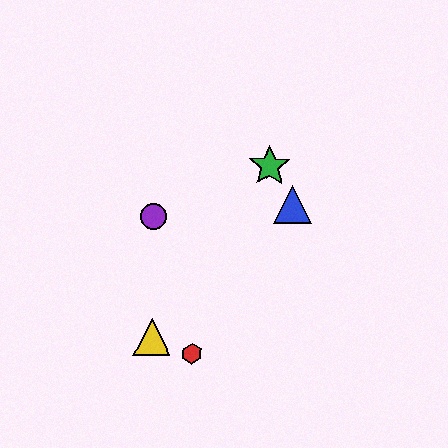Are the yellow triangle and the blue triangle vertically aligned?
No, the yellow triangle is at x≈152 and the blue triangle is at x≈293.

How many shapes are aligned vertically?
2 shapes (the yellow triangle, the purple circle) are aligned vertically.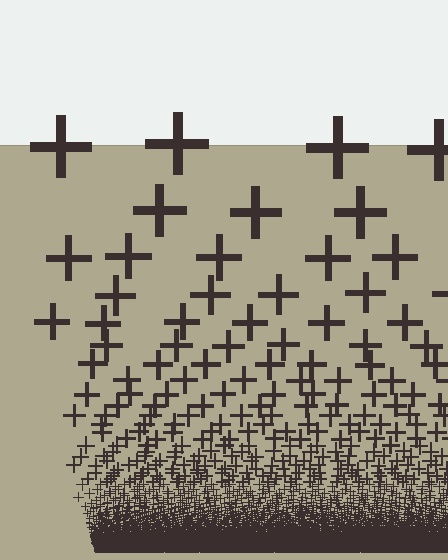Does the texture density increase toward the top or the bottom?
Density increases toward the bottom.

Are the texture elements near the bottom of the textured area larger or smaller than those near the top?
Smaller. The gradient is inverted — elements near the bottom are smaller and denser.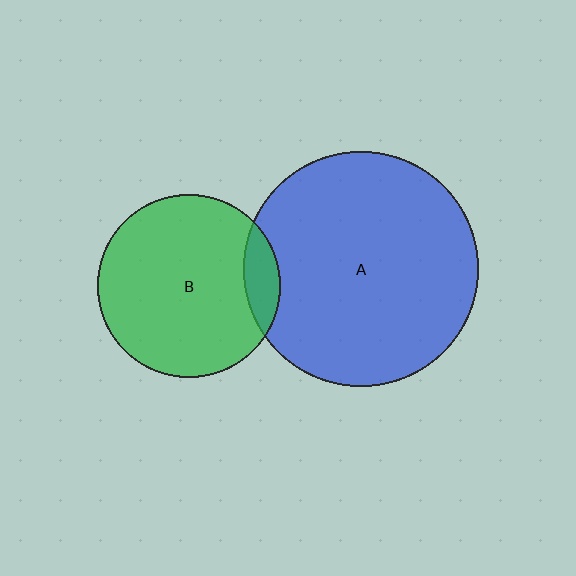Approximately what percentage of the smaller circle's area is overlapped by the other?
Approximately 10%.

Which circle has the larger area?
Circle A (blue).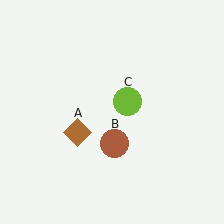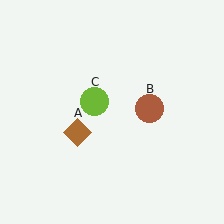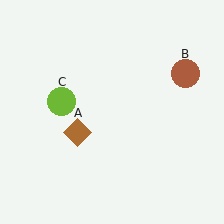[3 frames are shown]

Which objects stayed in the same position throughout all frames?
Brown diamond (object A) remained stationary.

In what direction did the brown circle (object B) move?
The brown circle (object B) moved up and to the right.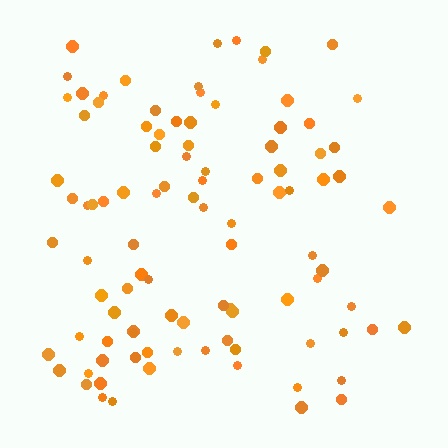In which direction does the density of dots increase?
From right to left, with the left side densest.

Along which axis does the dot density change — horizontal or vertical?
Horizontal.